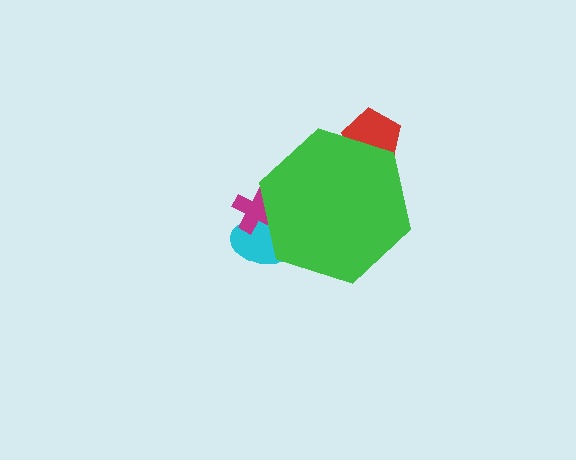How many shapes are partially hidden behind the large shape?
3 shapes are partially hidden.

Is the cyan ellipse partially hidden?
Yes, the cyan ellipse is partially hidden behind the green hexagon.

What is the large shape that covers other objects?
A green hexagon.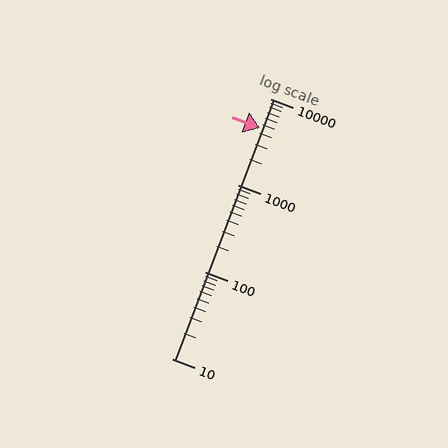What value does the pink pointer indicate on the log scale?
The pointer indicates approximately 4600.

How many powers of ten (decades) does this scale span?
The scale spans 3 decades, from 10 to 10000.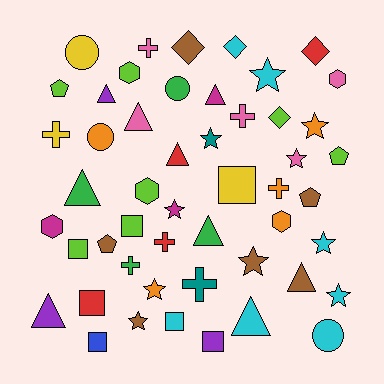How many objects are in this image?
There are 50 objects.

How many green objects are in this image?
There are 4 green objects.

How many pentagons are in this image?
There are 4 pentagons.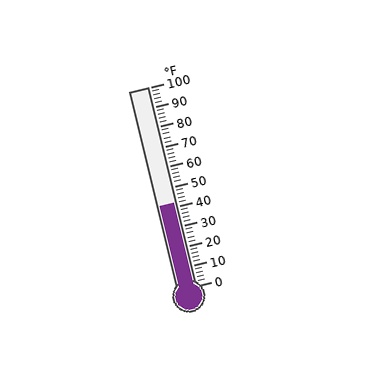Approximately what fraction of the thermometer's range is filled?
The thermometer is filled to approximately 40% of its range.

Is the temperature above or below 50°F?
The temperature is below 50°F.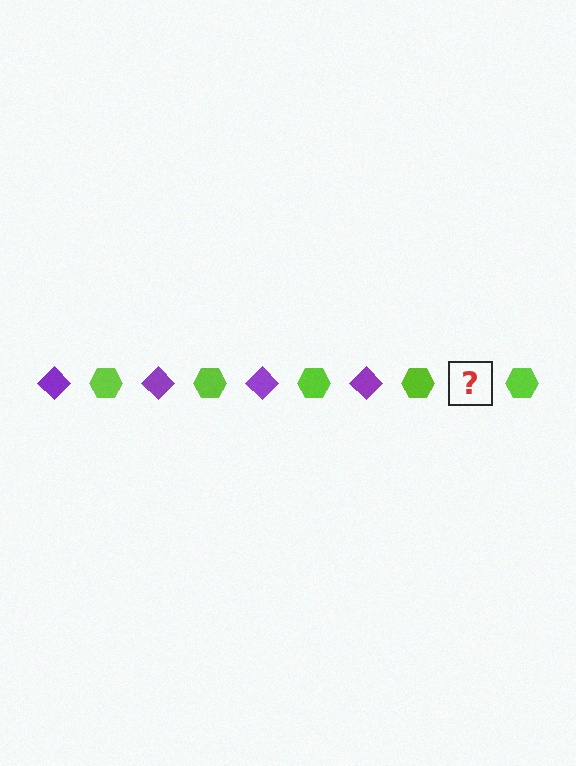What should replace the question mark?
The question mark should be replaced with a purple diamond.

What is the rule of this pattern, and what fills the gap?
The rule is that the pattern alternates between purple diamond and lime hexagon. The gap should be filled with a purple diamond.